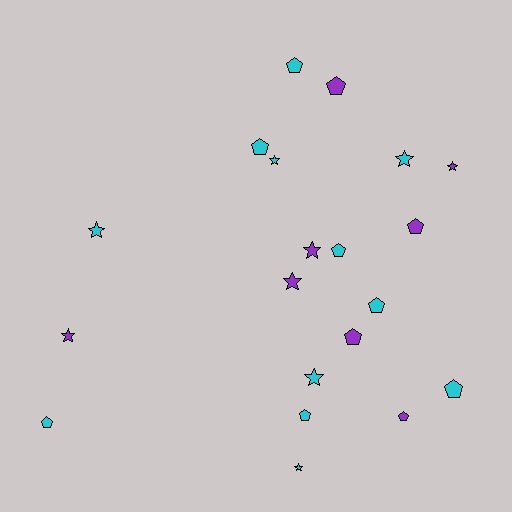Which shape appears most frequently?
Pentagon, with 11 objects.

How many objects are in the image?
There are 20 objects.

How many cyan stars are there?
There are 5 cyan stars.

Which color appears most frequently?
Cyan, with 12 objects.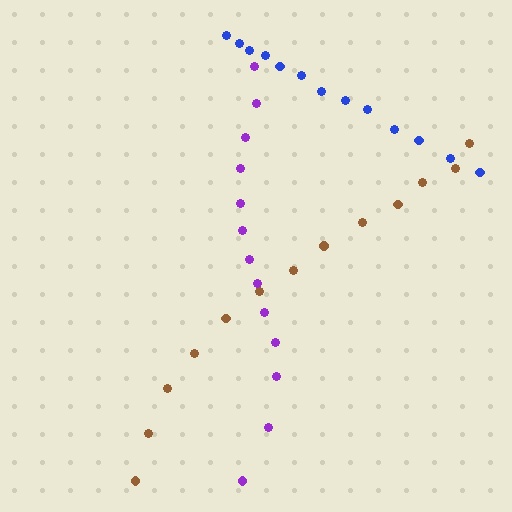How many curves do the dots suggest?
There are 3 distinct paths.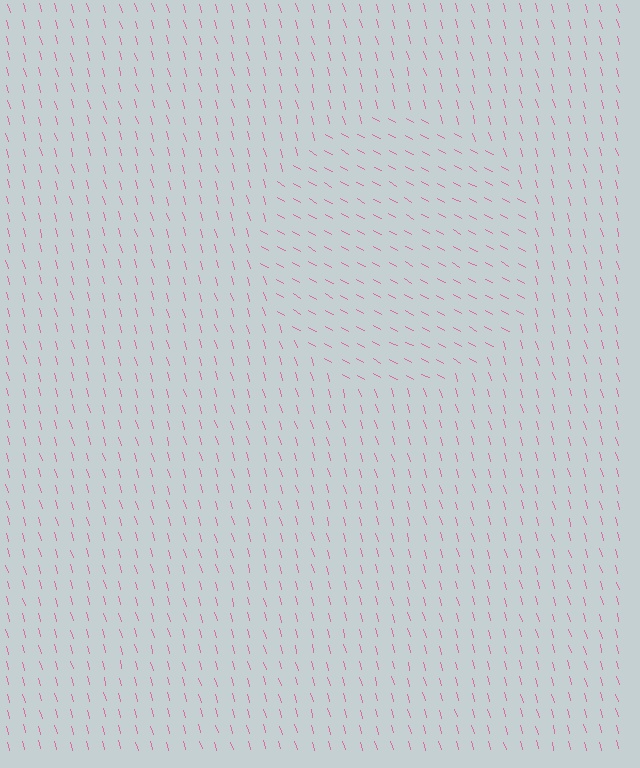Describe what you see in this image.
The image is filled with small pink line segments. A circle region in the image has lines oriented differently from the surrounding lines, creating a visible texture boundary.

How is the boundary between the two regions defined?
The boundary is defined purely by a change in line orientation (approximately 45 degrees difference). All lines are the same color and thickness.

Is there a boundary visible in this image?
Yes, there is a texture boundary formed by a change in line orientation.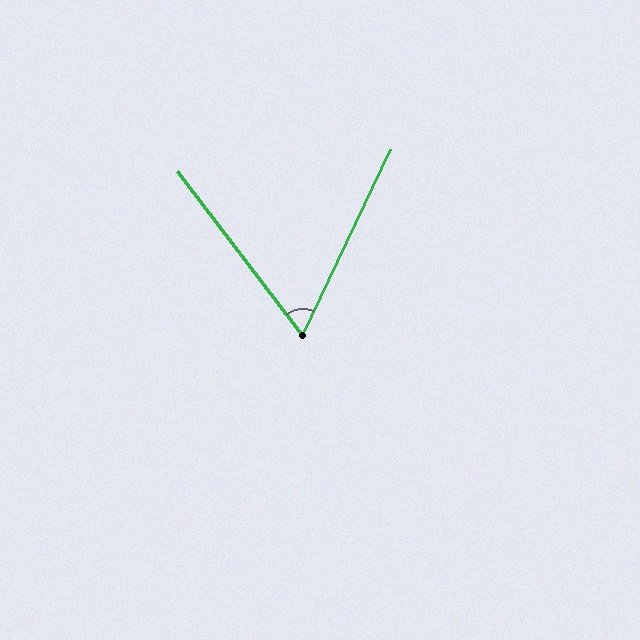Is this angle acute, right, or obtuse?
It is acute.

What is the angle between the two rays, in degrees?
Approximately 63 degrees.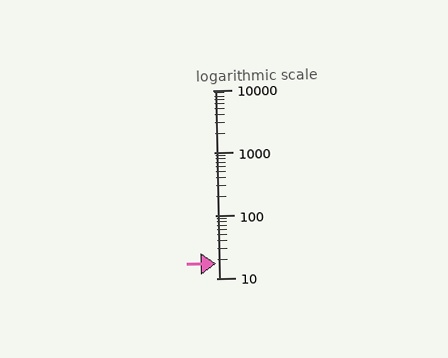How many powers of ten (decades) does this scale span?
The scale spans 3 decades, from 10 to 10000.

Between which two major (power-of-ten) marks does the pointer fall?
The pointer is between 10 and 100.